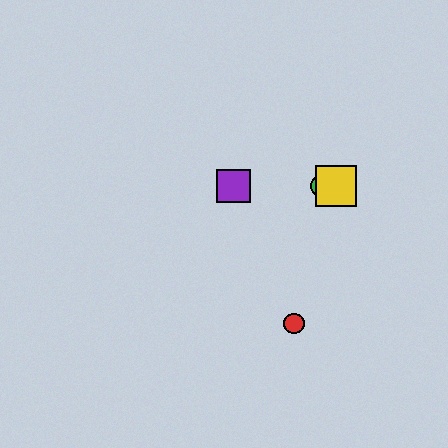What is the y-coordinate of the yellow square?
The yellow square is at y≈186.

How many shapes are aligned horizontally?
4 shapes (the blue star, the green circle, the yellow square, the purple square) are aligned horizontally.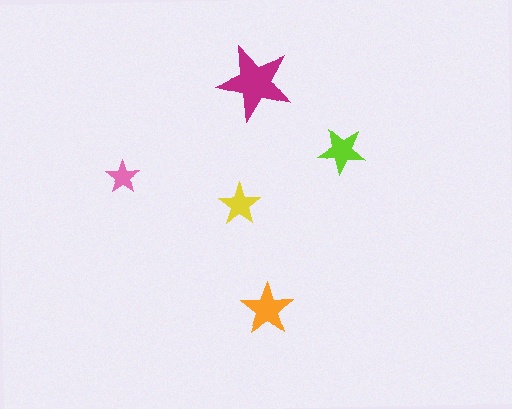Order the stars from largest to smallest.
the magenta one, the orange one, the lime one, the yellow one, the pink one.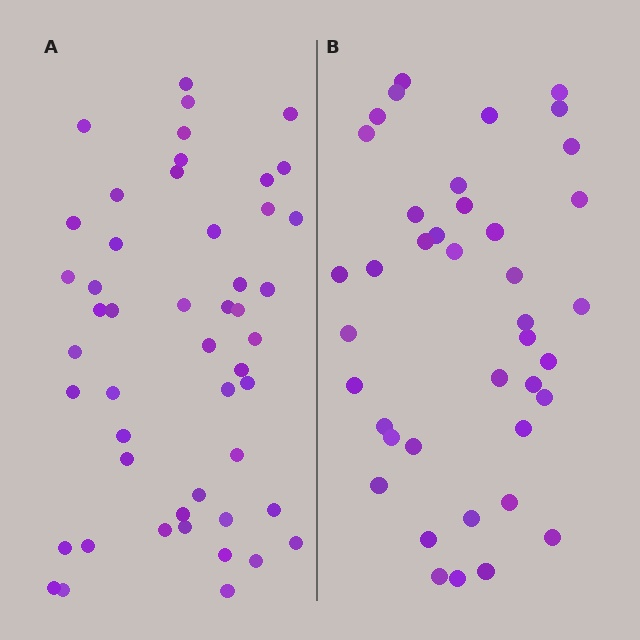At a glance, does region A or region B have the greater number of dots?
Region A (the left region) has more dots.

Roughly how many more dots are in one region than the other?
Region A has roughly 8 or so more dots than region B.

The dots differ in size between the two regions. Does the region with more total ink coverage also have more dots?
No. Region B has more total ink coverage because its dots are larger, but region A actually contains more individual dots. Total area can be misleading — the number of items is what matters here.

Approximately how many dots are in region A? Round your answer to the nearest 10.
About 50 dots. (The exact count is 49, which rounds to 50.)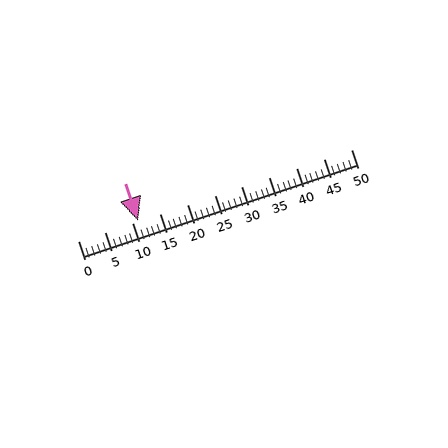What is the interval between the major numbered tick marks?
The major tick marks are spaced 5 units apart.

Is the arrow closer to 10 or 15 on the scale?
The arrow is closer to 10.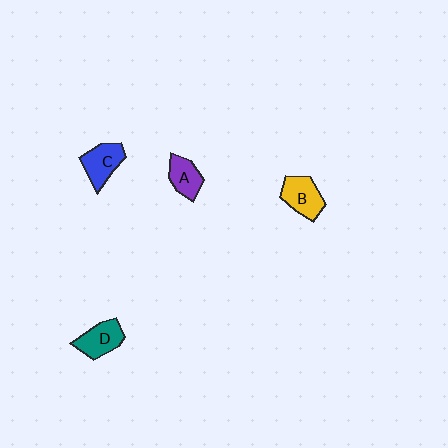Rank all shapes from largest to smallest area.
From largest to smallest: B (yellow), C (blue), D (teal), A (purple).